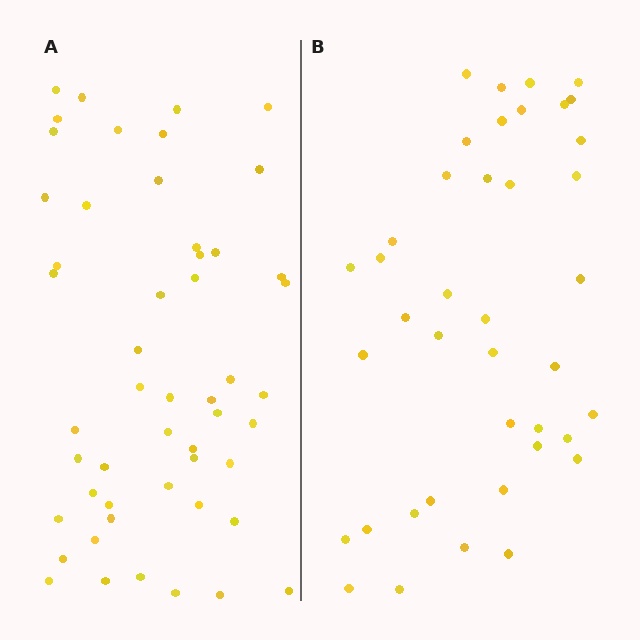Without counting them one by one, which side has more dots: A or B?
Region A (the left region) has more dots.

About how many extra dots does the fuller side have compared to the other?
Region A has roughly 12 or so more dots than region B.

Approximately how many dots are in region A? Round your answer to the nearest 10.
About 50 dots. (The exact count is 51, which rounds to 50.)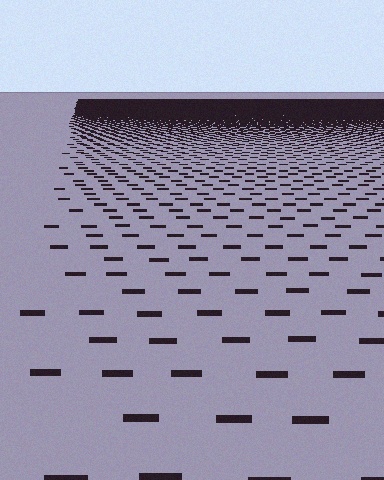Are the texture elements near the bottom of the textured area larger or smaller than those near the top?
Larger. Near the bottom, elements are closer to the viewer and appear at a bigger on-screen size.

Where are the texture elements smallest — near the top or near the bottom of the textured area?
Near the top.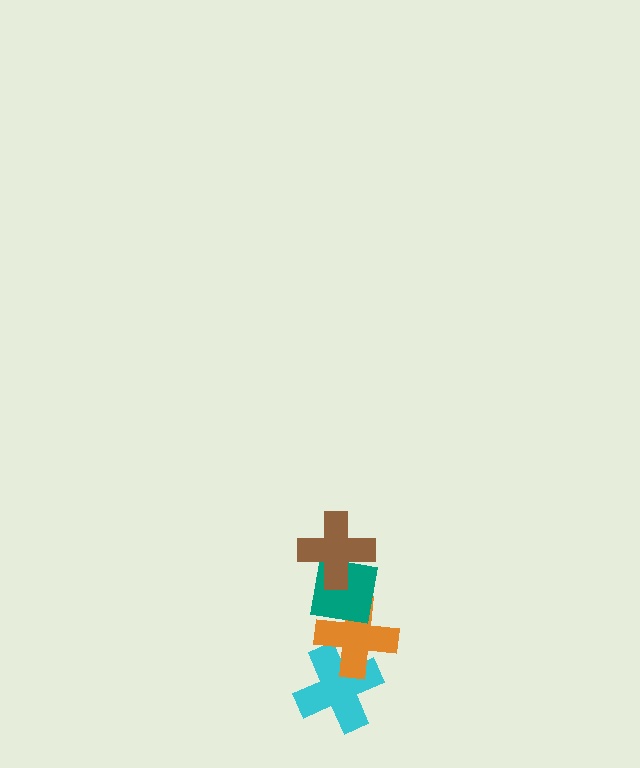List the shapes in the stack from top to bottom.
From top to bottom: the brown cross, the teal square, the orange cross, the cyan cross.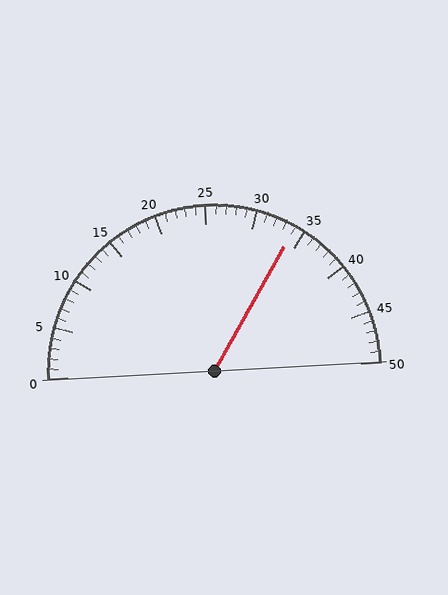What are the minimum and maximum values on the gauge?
The gauge ranges from 0 to 50.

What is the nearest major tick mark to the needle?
The nearest major tick mark is 35.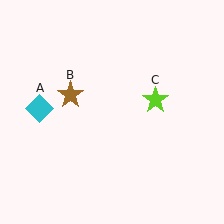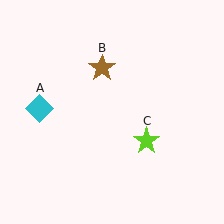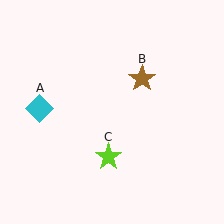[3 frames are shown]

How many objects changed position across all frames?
2 objects changed position: brown star (object B), lime star (object C).